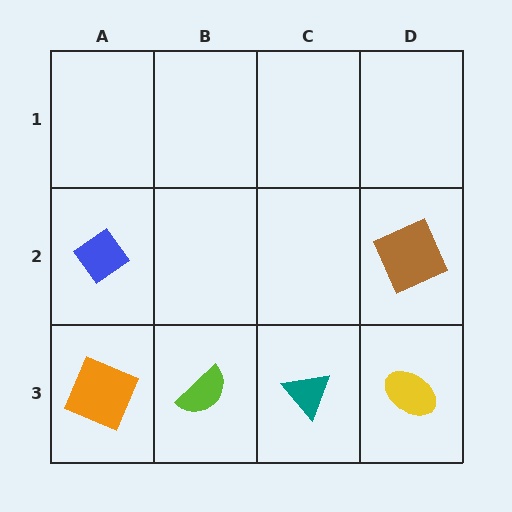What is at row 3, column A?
An orange square.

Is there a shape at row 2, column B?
No, that cell is empty.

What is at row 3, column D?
A yellow ellipse.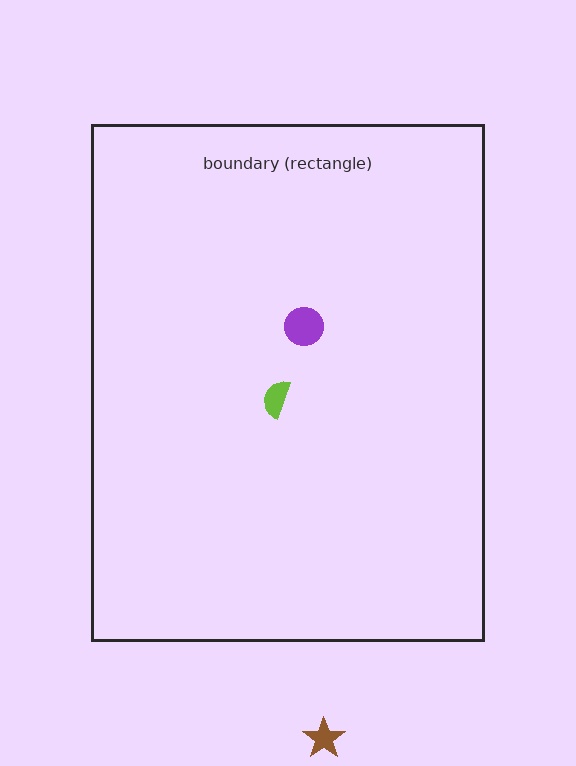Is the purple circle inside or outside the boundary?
Inside.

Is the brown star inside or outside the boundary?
Outside.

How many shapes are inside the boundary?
2 inside, 1 outside.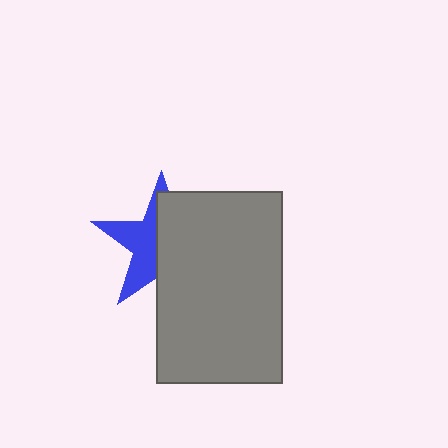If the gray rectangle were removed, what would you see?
You would see the complete blue star.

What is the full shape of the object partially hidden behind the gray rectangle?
The partially hidden object is a blue star.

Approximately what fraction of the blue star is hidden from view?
Roughly 56% of the blue star is hidden behind the gray rectangle.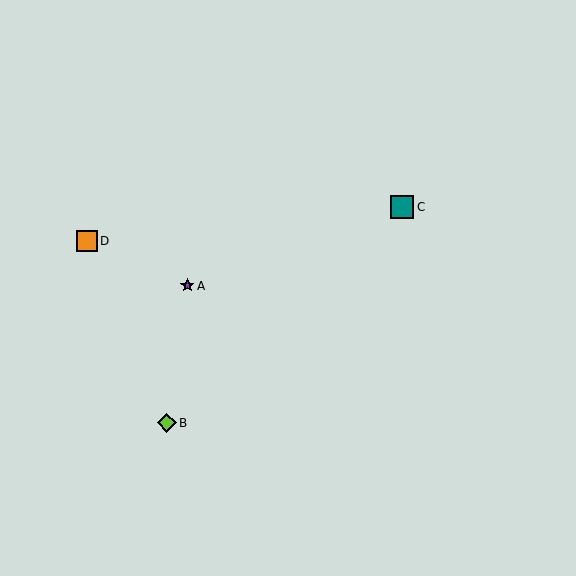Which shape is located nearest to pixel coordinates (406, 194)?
The teal square (labeled C) at (402, 207) is nearest to that location.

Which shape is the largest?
The teal square (labeled C) is the largest.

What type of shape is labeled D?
Shape D is an orange square.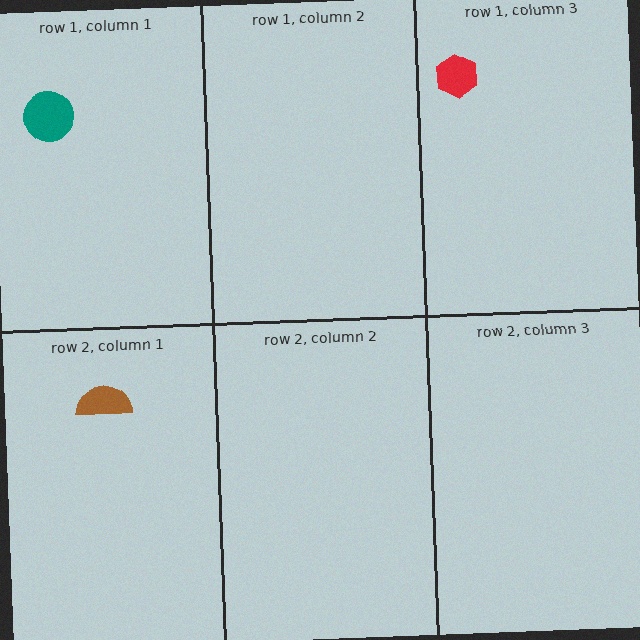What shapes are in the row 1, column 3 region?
The red hexagon.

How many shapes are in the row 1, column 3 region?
1.